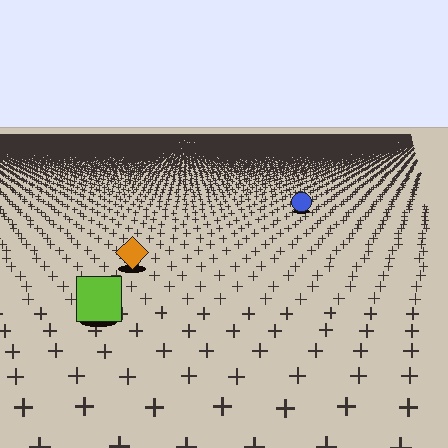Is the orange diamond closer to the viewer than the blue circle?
Yes. The orange diamond is closer — you can tell from the texture gradient: the ground texture is coarser near it.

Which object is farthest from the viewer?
The blue circle is farthest from the viewer. It appears smaller and the ground texture around it is denser.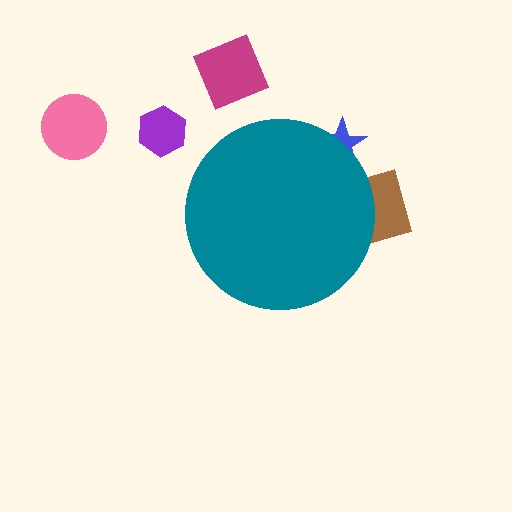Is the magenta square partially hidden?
No, the magenta square is fully visible.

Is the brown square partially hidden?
Yes, the brown square is partially hidden behind the teal circle.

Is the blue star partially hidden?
Yes, the blue star is partially hidden behind the teal circle.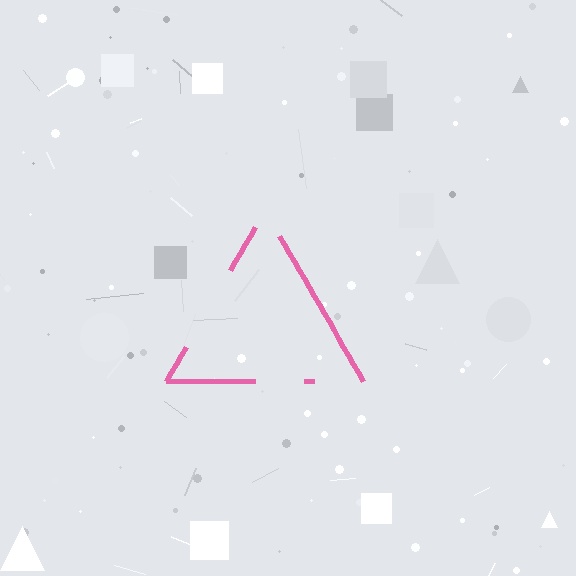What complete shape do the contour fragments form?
The contour fragments form a triangle.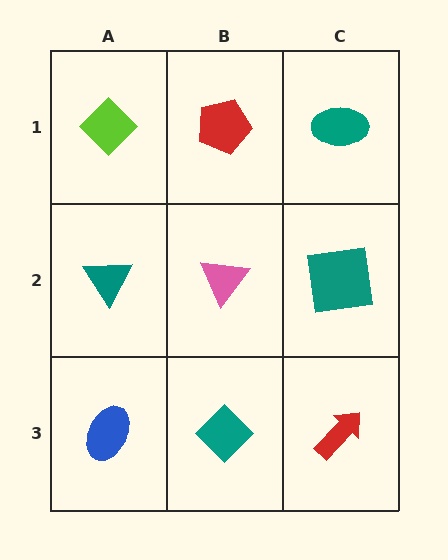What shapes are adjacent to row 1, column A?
A teal triangle (row 2, column A), a red pentagon (row 1, column B).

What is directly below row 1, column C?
A teal square.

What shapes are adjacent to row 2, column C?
A teal ellipse (row 1, column C), a red arrow (row 3, column C), a pink triangle (row 2, column B).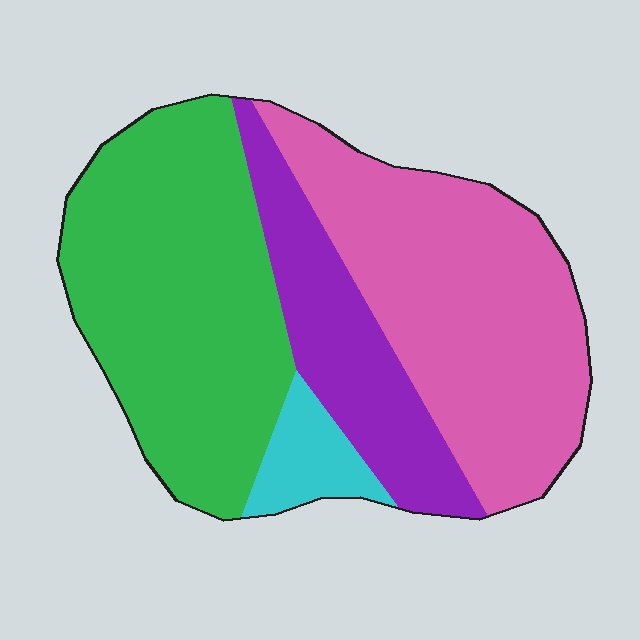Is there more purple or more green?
Green.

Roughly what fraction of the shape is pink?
Pink covers around 35% of the shape.